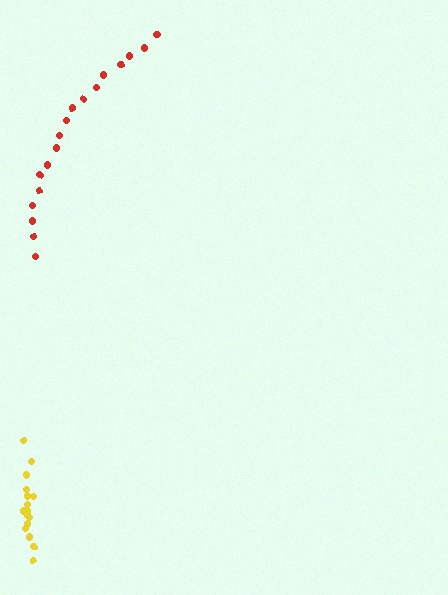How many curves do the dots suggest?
There are 2 distinct paths.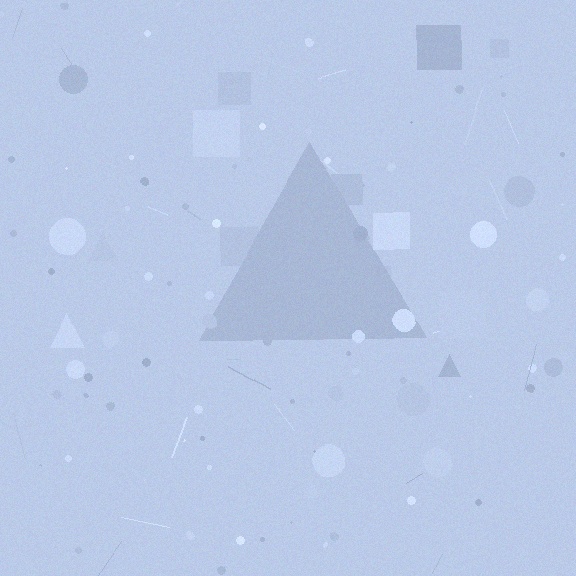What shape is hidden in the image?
A triangle is hidden in the image.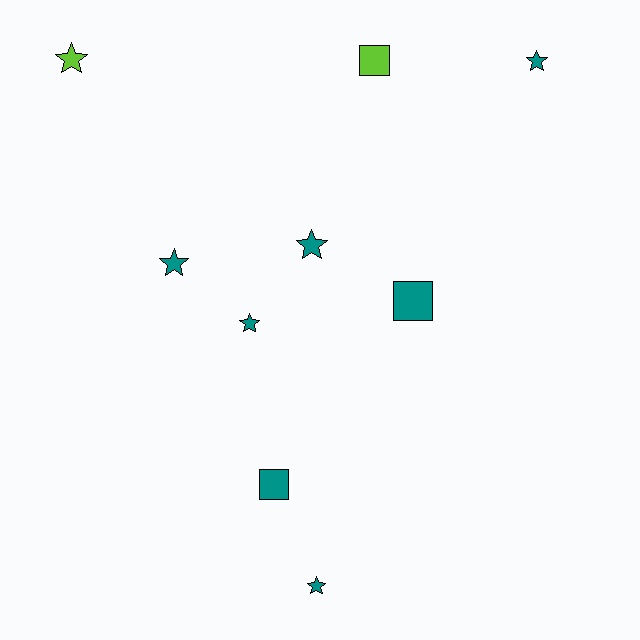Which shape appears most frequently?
Star, with 6 objects.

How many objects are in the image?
There are 9 objects.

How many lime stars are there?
There is 1 lime star.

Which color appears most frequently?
Teal, with 7 objects.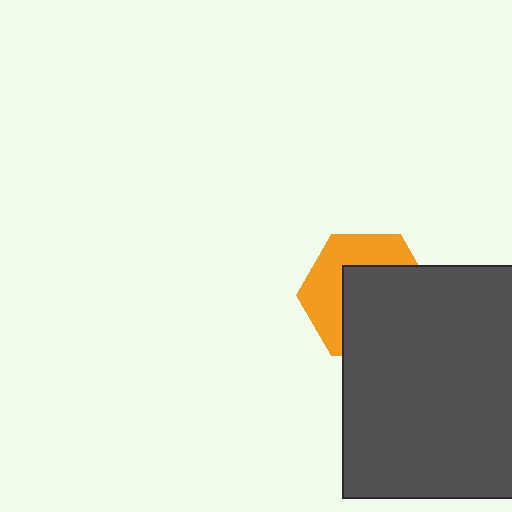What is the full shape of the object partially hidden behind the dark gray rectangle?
The partially hidden object is an orange hexagon.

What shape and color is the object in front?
The object in front is a dark gray rectangle.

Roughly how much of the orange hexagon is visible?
A small part of it is visible (roughly 44%).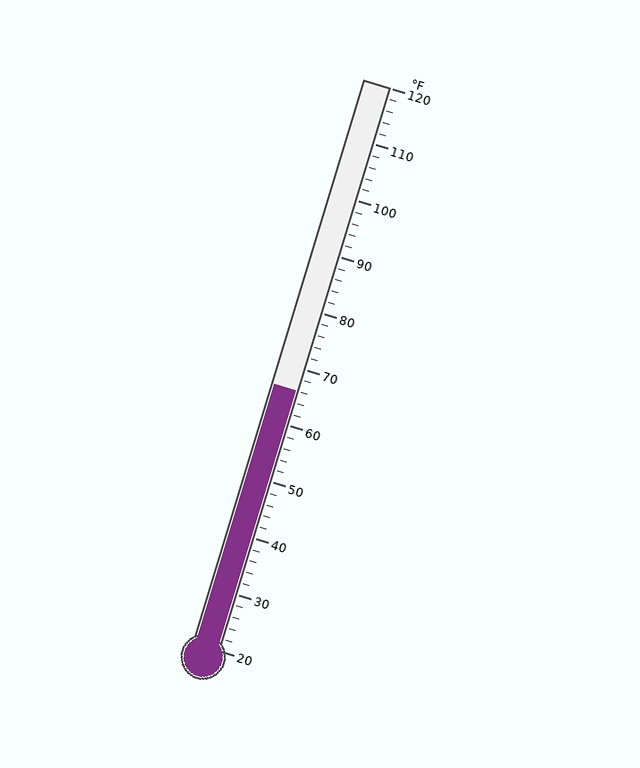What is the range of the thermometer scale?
The thermometer scale ranges from 20°F to 120°F.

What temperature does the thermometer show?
The thermometer shows approximately 66°F.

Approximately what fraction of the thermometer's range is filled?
The thermometer is filled to approximately 45% of its range.